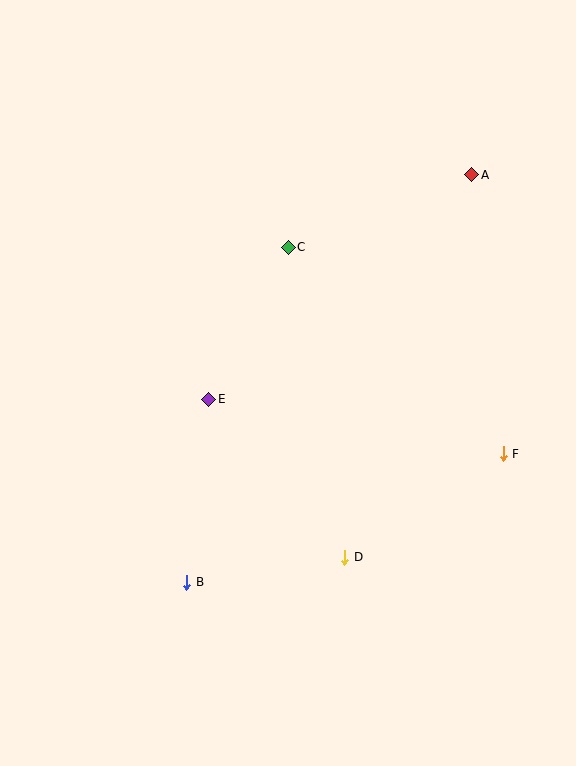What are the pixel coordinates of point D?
Point D is at (344, 557).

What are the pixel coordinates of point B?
Point B is at (187, 582).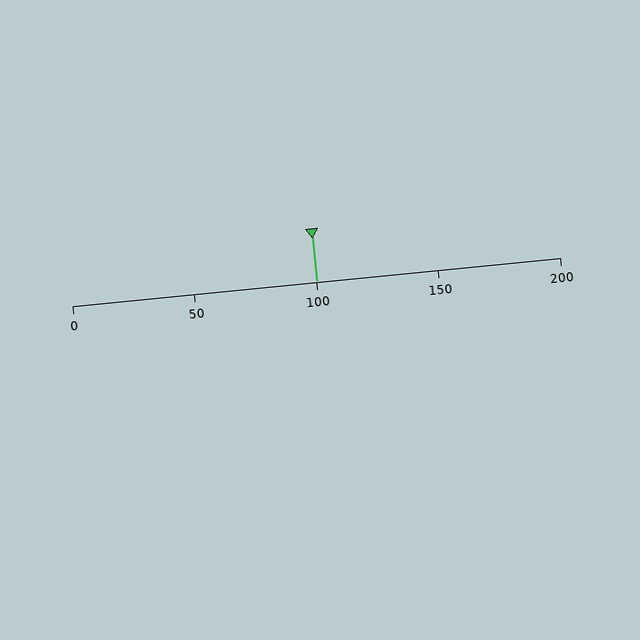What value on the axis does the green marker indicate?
The marker indicates approximately 100.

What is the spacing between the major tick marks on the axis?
The major ticks are spaced 50 apart.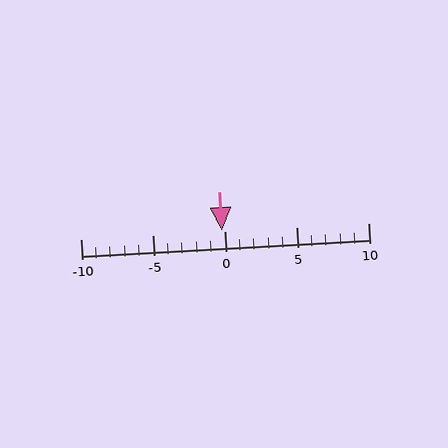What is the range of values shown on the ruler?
The ruler shows values from -10 to 10.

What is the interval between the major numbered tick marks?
The major tick marks are spaced 5 units apart.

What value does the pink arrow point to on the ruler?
The pink arrow points to approximately 0.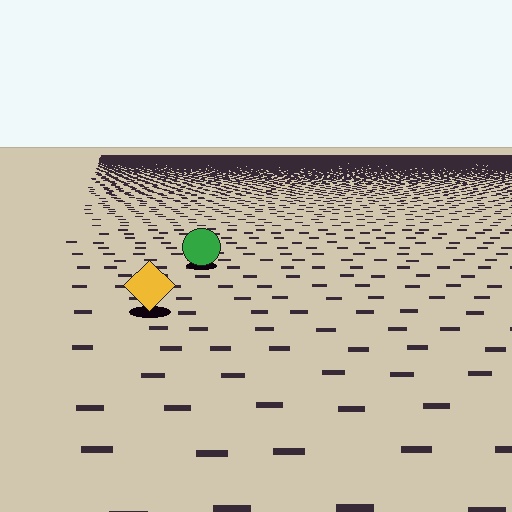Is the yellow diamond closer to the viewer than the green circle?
Yes. The yellow diamond is closer — you can tell from the texture gradient: the ground texture is coarser near it.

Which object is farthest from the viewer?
The green circle is farthest from the viewer. It appears smaller and the ground texture around it is denser.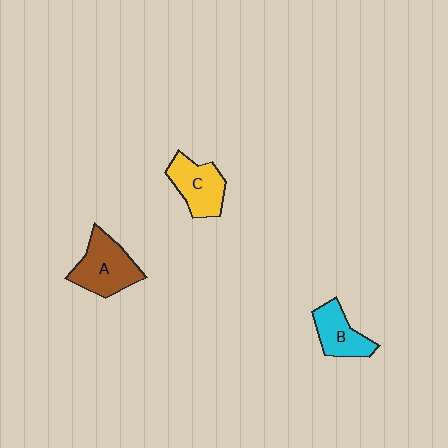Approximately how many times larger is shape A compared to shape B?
Approximately 1.4 times.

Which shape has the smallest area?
Shape B (cyan).